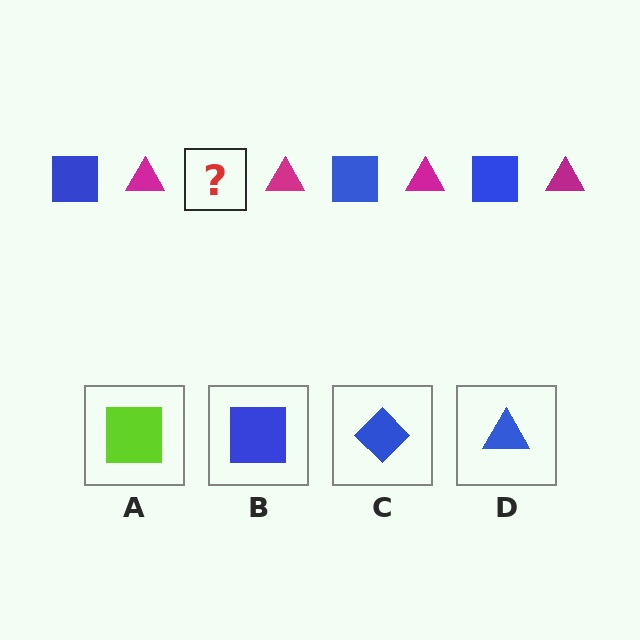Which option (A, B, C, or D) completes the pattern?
B.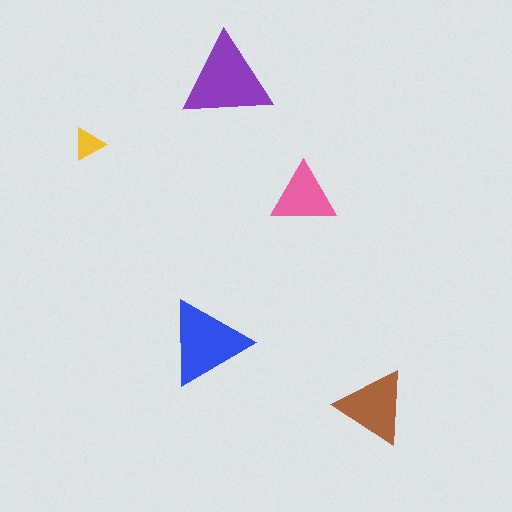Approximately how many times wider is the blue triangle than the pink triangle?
About 1.5 times wider.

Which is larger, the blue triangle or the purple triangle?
The purple one.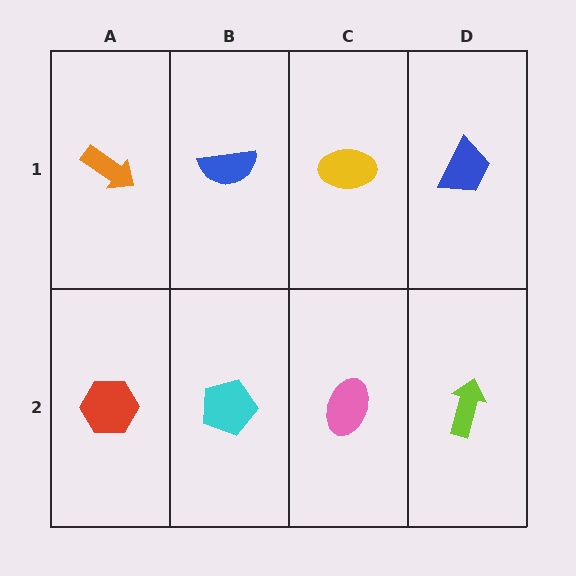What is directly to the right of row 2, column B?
A pink ellipse.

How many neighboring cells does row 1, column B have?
3.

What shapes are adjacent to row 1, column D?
A lime arrow (row 2, column D), a yellow ellipse (row 1, column C).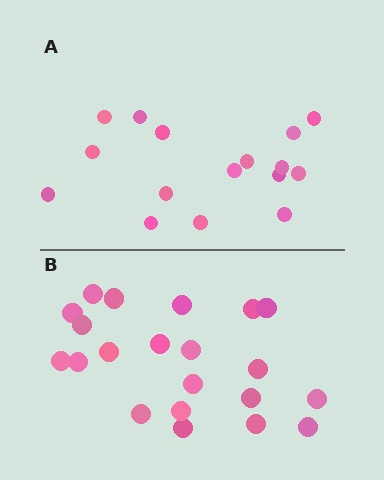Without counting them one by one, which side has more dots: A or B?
Region B (the bottom region) has more dots.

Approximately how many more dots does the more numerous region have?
Region B has about 5 more dots than region A.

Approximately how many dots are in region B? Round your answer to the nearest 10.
About 20 dots. (The exact count is 21, which rounds to 20.)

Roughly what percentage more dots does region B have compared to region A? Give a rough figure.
About 30% more.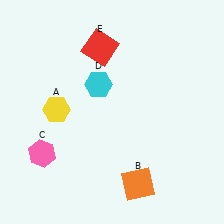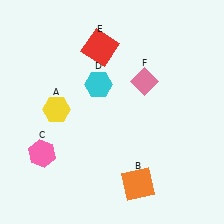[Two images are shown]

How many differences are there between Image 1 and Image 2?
There is 1 difference between the two images.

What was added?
A pink diamond (F) was added in Image 2.